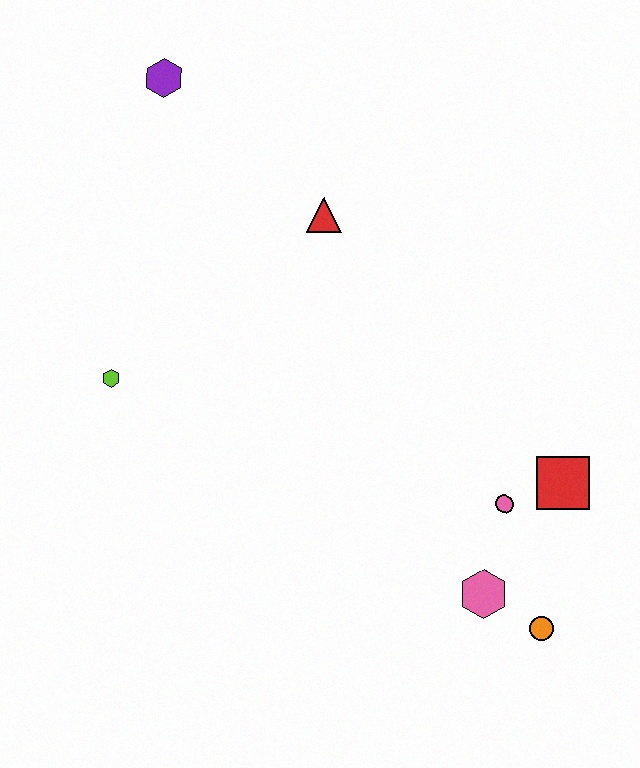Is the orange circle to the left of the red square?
Yes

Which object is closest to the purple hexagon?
The red triangle is closest to the purple hexagon.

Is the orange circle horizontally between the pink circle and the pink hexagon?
No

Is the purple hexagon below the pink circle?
No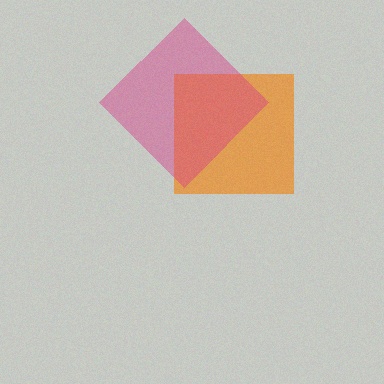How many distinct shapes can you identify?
There are 2 distinct shapes: an orange square, a magenta diamond.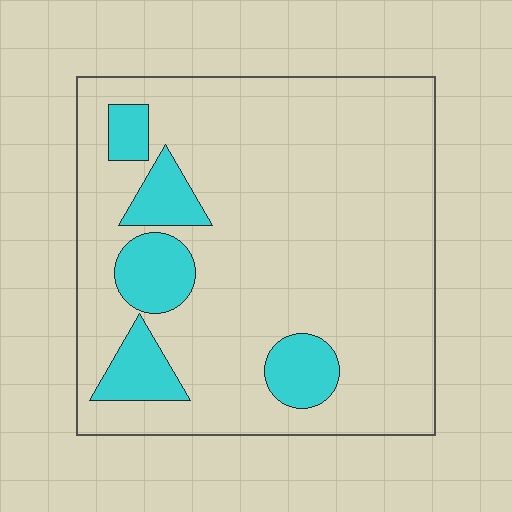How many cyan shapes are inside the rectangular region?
5.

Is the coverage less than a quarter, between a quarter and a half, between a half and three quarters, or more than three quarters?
Less than a quarter.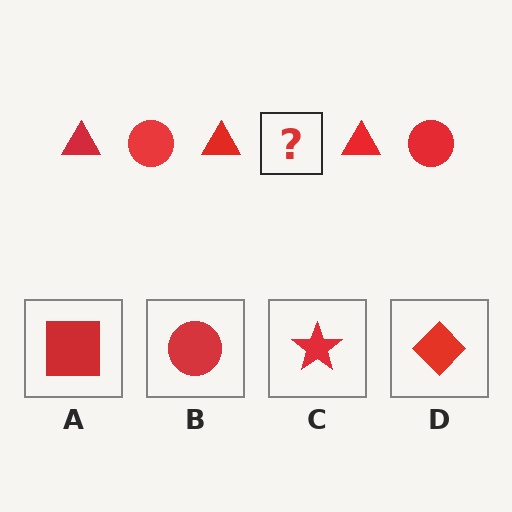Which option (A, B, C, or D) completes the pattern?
B.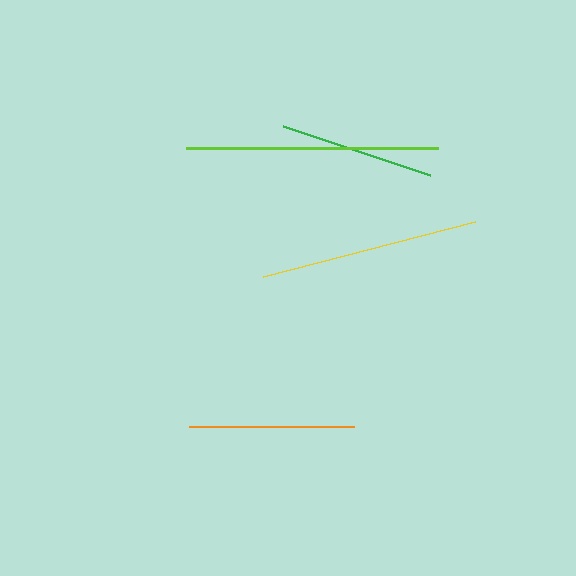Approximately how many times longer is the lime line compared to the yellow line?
The lime line is approximately 1.2 times the length of the yellow line.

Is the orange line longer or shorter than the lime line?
The lime line is longer than the orange line.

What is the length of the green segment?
The green segment is approximately 155 pixels long.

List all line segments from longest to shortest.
From longest to shortest: lime, yellow, orange, green.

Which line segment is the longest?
The lime line is the longest at approximately 253 pixels.